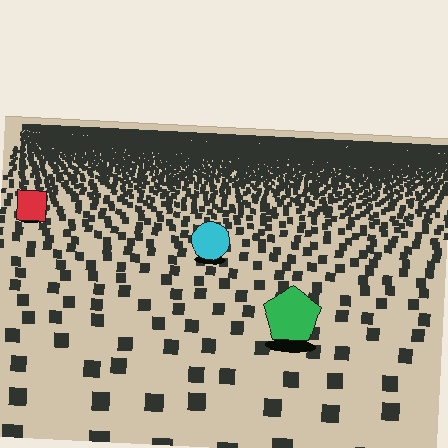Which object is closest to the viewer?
The green pentagon is closest. The texture marks near it are larger and more spread out.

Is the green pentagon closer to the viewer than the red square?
Yes. The green pentagon is closer — you can tell from the texture gradient: the ground texture is coarser near it.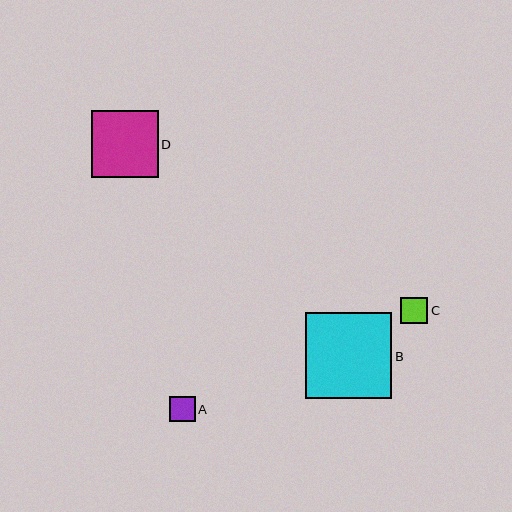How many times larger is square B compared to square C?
Square B is approximately 3.2 times the size of square C.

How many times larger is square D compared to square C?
Square D is approximately 2.5 times the size of square C.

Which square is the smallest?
Square A is the smallest with a size of approximately 25 pixels.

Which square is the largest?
Square B is the largest with a size of approximately 86 pixels.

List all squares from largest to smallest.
From largest to smallest: B, D, C, A.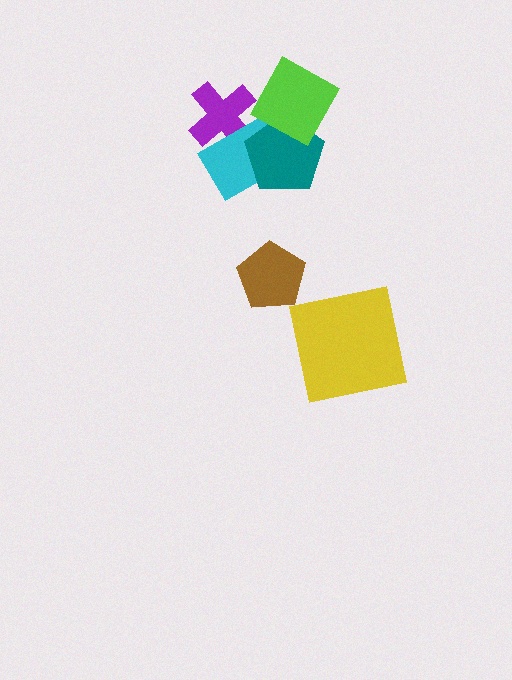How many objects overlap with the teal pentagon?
2 objects overlap with the teal pentagon.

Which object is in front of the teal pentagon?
The lime diamond is in front of the teal pentagon.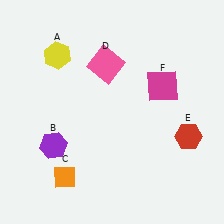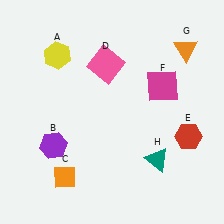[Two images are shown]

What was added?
An orange triangle (G), a teal triangle (H) were added in Image 2.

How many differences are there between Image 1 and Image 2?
There are 2 differences between the two images.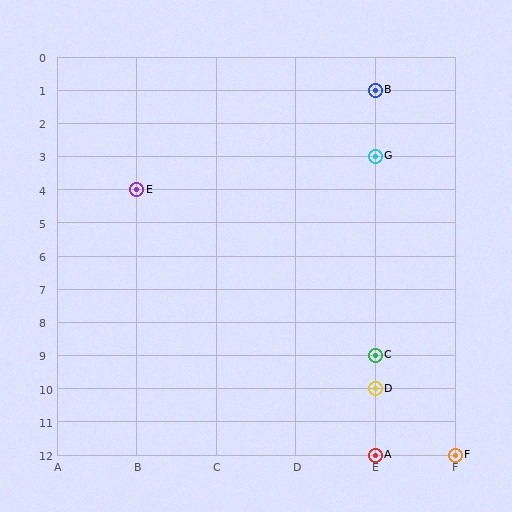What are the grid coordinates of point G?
Point G is at grid coordinates (E, 3).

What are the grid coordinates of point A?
Point A is at grid coordinates (E, 12).